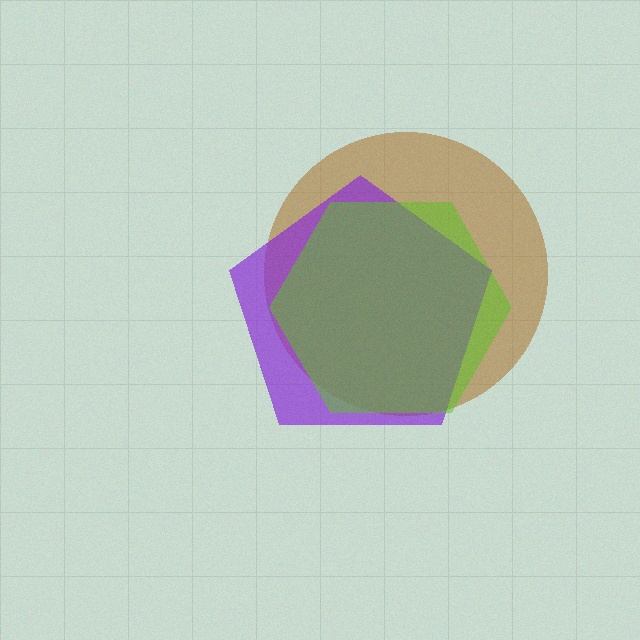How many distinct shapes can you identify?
There are 3 distinct shapes: a brown circle, a purple pentagon, a lime hexagon.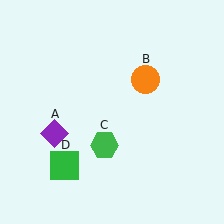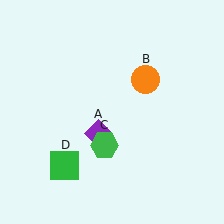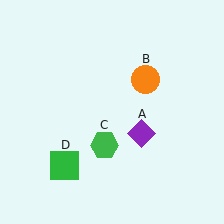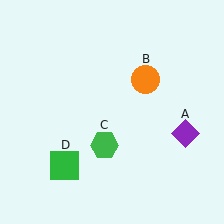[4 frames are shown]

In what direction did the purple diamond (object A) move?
The purple diamond (object A) moved right.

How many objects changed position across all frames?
1 object changed position: purple diamond (object A).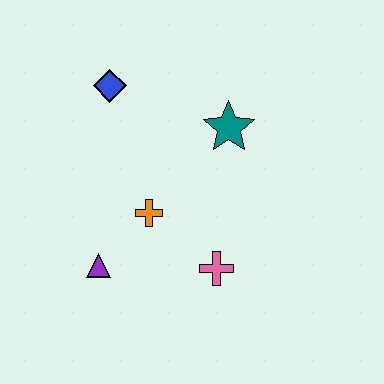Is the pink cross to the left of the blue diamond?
No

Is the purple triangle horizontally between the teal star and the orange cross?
No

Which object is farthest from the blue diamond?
The pink cross is farthest from the blue diamond.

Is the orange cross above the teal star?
No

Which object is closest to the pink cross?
The orange cross is closest to the pink cross.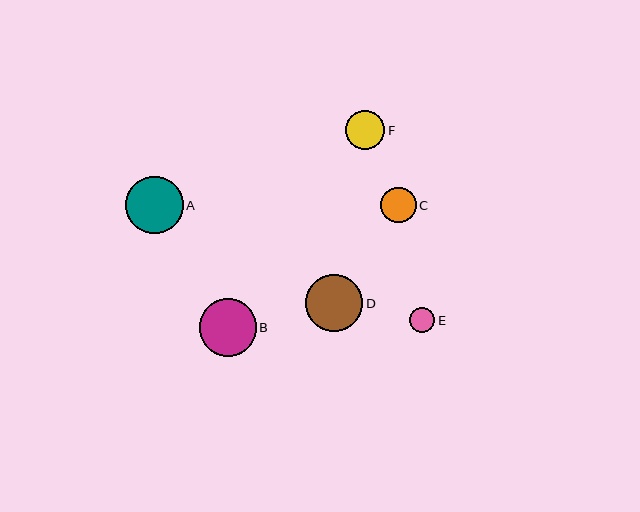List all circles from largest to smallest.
From largest to smallest: A, D, B, F, C, E.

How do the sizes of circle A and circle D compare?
Circle A and circle D are approximately the same size.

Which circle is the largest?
Circle A is the largest with a size of approximately 58 pixels.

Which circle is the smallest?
Circle E is the smallest with a size of approximately 26 pixels.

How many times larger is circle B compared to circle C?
Circle B is approximately 1.6 times the size of circle C.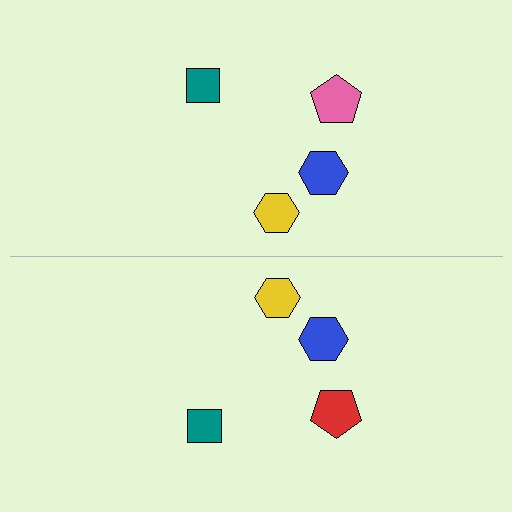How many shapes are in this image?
There are 8 shapes in this image.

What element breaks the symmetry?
The red pentagon on the bottom side breaks the symmetry — its mirror counterpart is pink.